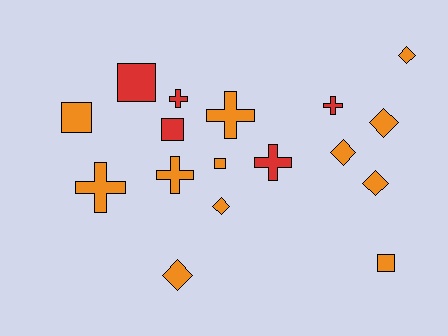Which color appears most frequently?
Orange, with 12 objects.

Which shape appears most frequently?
Diamond, with 6 objects.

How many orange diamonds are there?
There are 6 orange diamonds.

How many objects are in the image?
There are 17 objects.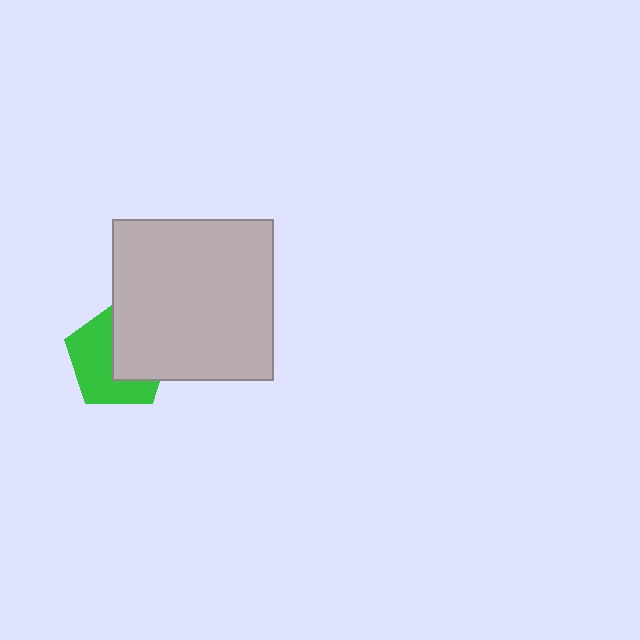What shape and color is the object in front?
The object in front is a light gray square.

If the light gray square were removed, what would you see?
You would see the complete green pentagon.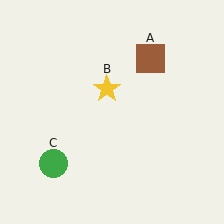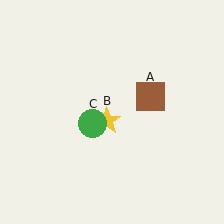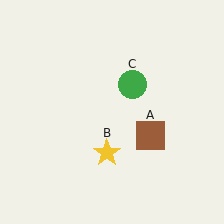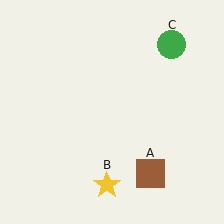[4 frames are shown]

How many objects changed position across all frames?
3 objects changed position: brown square (object A), yellow star (object B), green circle (object C).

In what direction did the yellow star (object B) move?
The yellow star (object B) moved down.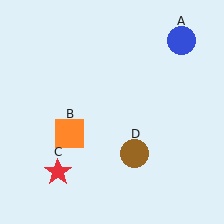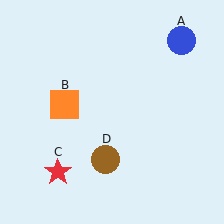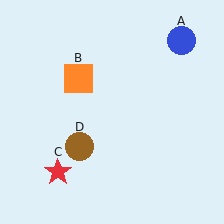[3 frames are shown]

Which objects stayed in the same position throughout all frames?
Blue circle (object A) and red star (object C) remained stationary.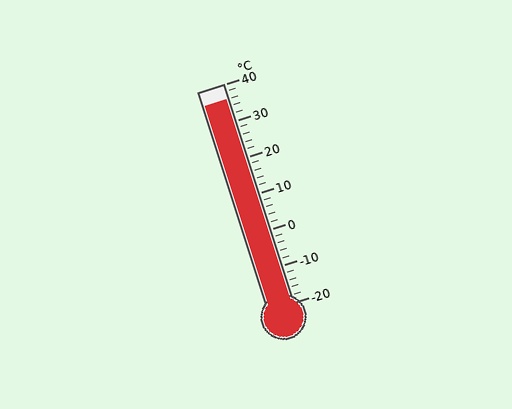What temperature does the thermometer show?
The thermometer shows approximately 36°C.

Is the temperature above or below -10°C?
The temperature is above -10°C.